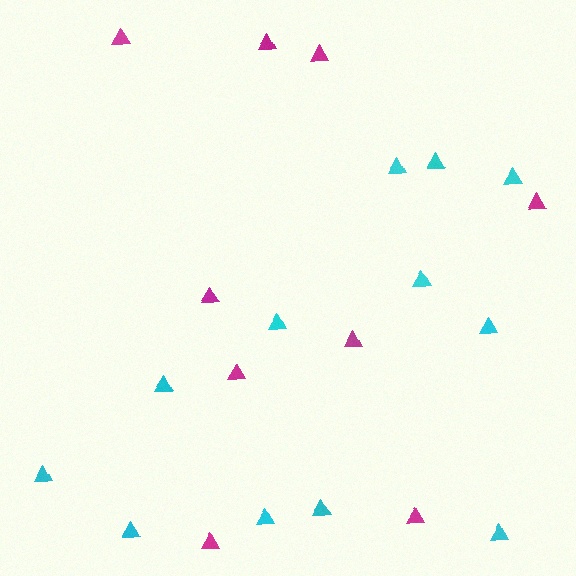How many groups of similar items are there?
There are 2 groups: one group of cyan triangles (12) and one group of magenta triangles (9).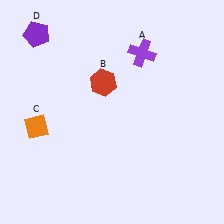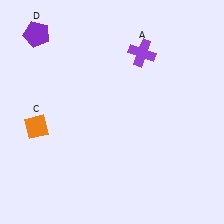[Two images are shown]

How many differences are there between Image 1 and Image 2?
There is 1 difference between the two images.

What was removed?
The red hexagon (B) was removed in Image 2.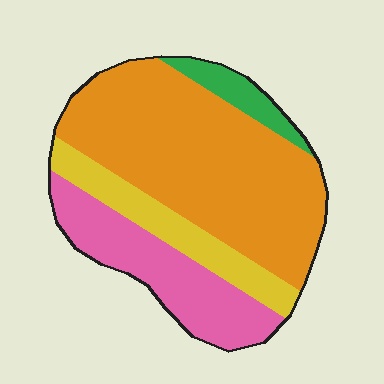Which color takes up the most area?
Orange, at roughly 55%.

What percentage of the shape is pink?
Pink takes up less than a quarter of the shape.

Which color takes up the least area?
Green, at roughly 5%.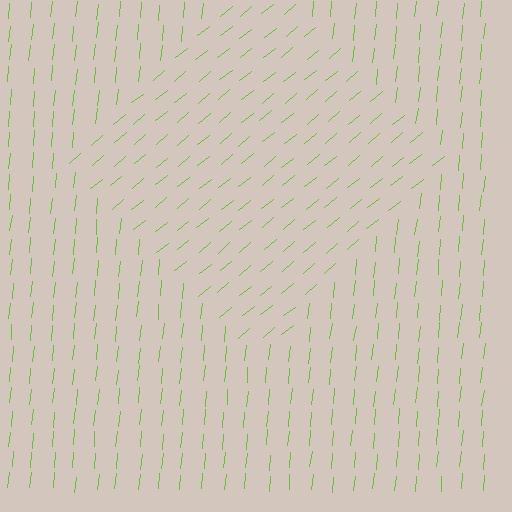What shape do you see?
I see a diamond.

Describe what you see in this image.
The image is filled with small lime line segments. A diamond region in the image has lines oriented differently from the surrounding lines, creating a visible texture boundary.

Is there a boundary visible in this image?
Yes, there is a texture boundary formed by a change in line orientation.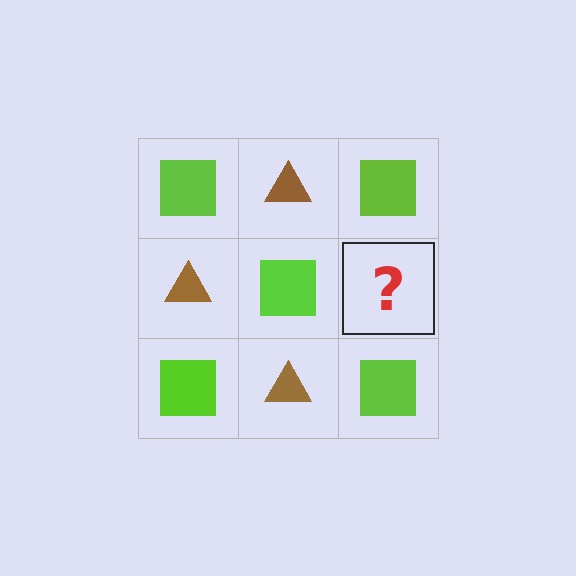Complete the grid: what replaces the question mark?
The question mark should be replaced with a brown triangle.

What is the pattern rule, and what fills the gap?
The rule is that it alternates lime square and brown triangle in a checkerboard pattern. The gap should be filled with a brown triangle.